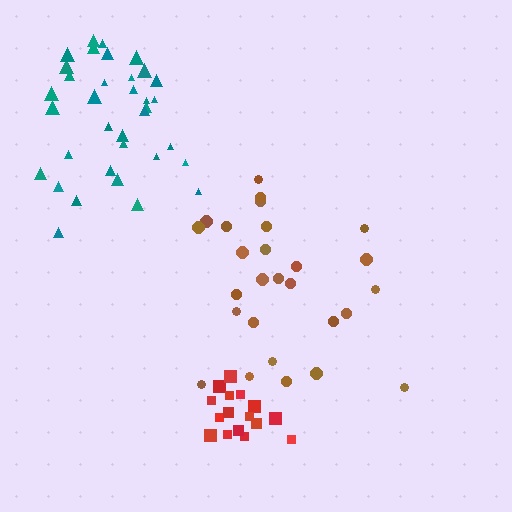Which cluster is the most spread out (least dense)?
Brown.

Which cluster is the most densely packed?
Red.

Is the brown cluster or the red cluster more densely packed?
Red.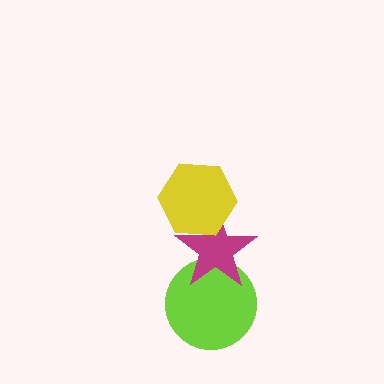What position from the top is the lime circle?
The lime circle is 3rd from the top.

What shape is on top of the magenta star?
The yellow hexagon is on top of the magenta star.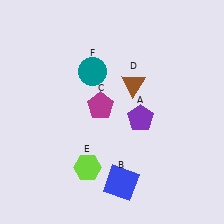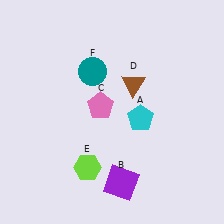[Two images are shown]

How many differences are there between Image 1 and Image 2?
There are 3 differences between the two images.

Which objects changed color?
A changed from purple to cyan. B changed from blue to purple. C changed from magenta to pink.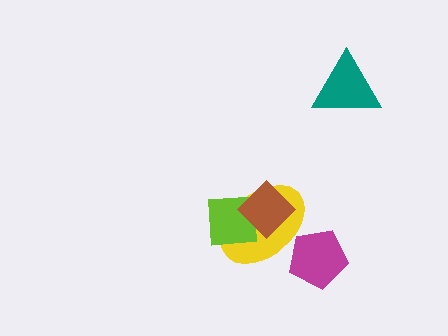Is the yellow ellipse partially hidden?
Yes, it is partially covered by another shape.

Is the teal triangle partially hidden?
No, no other shape covers it.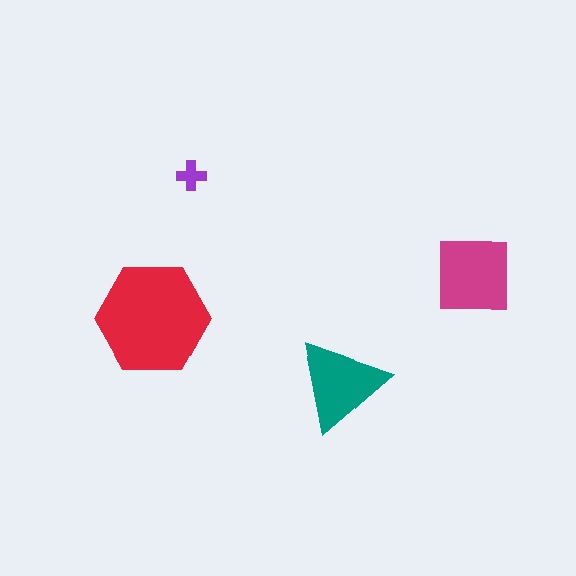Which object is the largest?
The red hexagon.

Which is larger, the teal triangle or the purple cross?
The teal triangle.